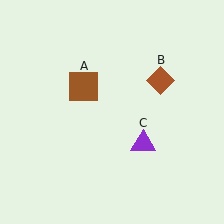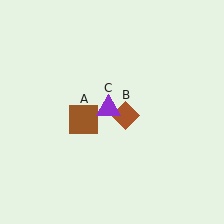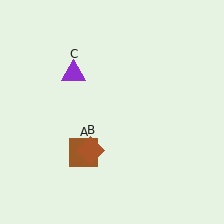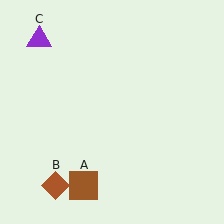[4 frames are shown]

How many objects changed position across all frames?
3 objects changed position: brown square (object A), brown diamond (object B), purple triangle (object C).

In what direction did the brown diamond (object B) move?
The brown diamond (object B) moved down and to the left.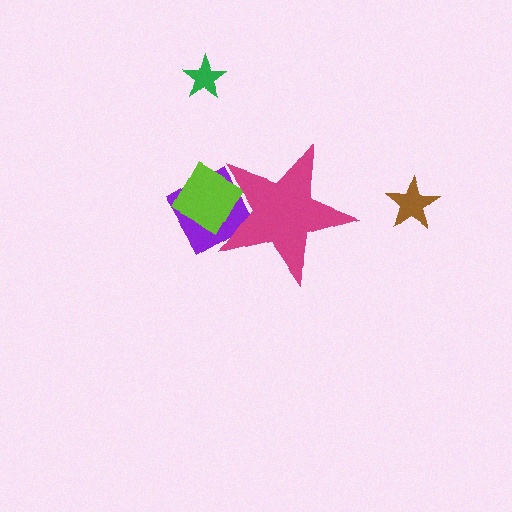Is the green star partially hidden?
No, the green star is fully visible.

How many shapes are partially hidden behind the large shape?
2 shapes are partially hidden.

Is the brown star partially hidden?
No, the brown star is fully visible.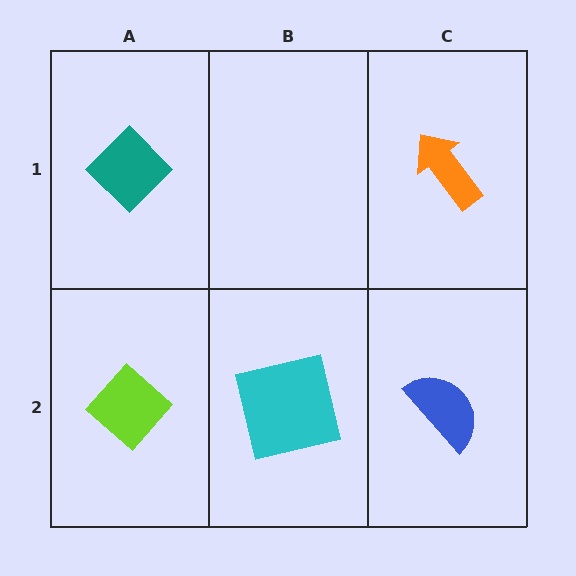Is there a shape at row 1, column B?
No, that cell is empty.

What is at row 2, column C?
A blue semicircle.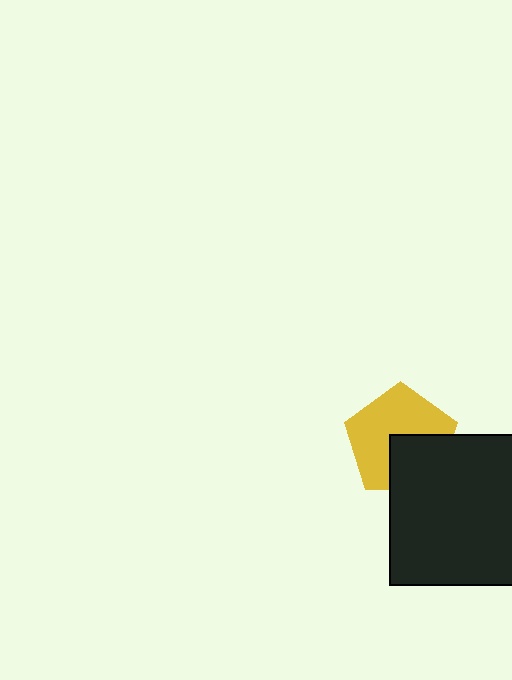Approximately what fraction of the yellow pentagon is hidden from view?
Roughly 36% of the yellow pentagon is hidden behind the black square.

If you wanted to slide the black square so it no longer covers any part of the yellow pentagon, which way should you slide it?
Slide it toward the lower-right — that is the most direct way to separate the two shapes.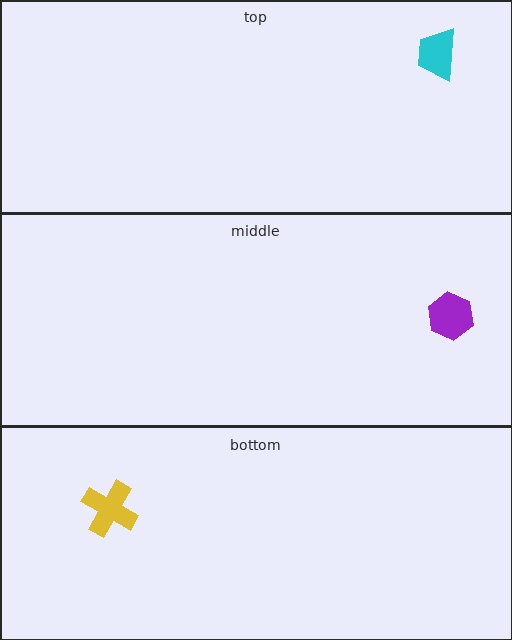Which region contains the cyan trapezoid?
The top region.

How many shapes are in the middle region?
1.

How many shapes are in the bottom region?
1.